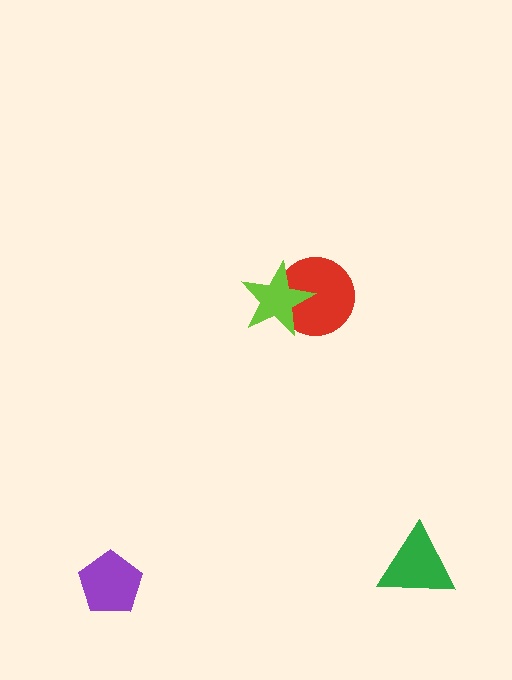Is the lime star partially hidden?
No, no other shape covers it.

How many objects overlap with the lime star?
1 object overlaps with the lime star.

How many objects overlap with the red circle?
1 object overlaps with the red circle.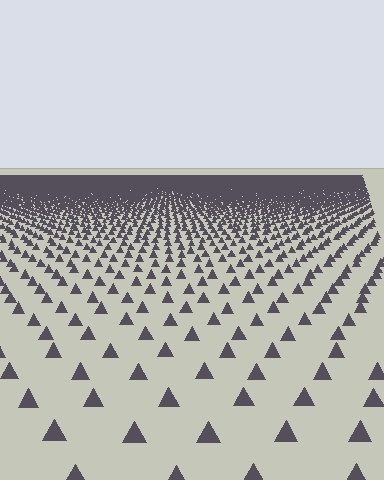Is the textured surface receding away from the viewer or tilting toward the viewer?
The surface is receding away from the viewer. Texture elements get smaller and denser toward the top.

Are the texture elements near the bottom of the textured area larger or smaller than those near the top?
Larger. Near the bottom, elements are closer to the viewer and appear at a bigger on-screen size.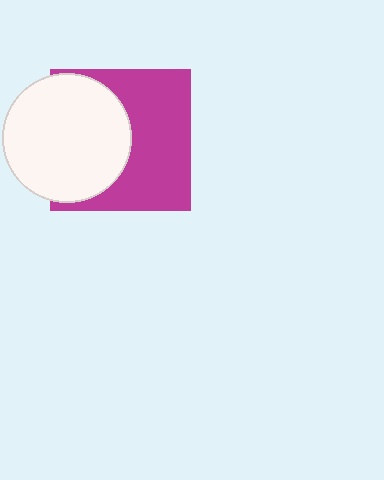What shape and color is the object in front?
The object in front is a white circle.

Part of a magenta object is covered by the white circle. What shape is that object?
It is a square.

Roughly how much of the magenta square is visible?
About half of it is visible (roughly 56%).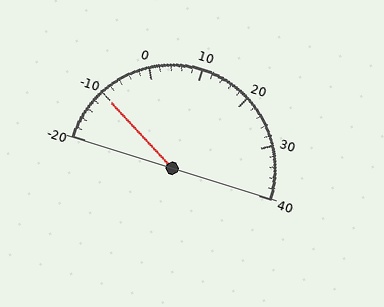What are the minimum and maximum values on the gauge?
The gauge ranges from -20 to 40.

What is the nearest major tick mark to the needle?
The nearest major tick mark is -10.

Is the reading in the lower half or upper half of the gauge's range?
The reading is in the lower half of the range (-20 to 40).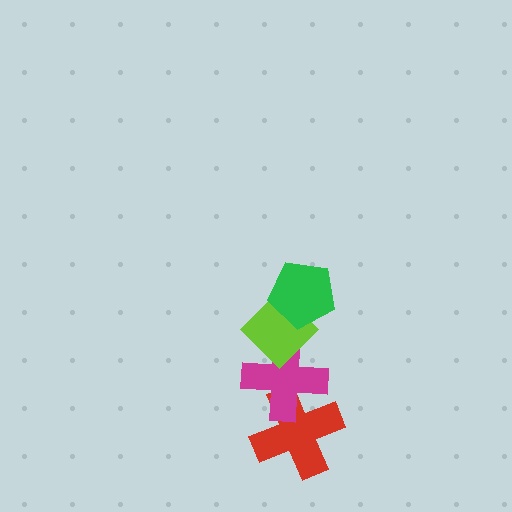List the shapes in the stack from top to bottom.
From top to bottom: the green pentagon, the lime diamond, the magenta cross, the red cross.